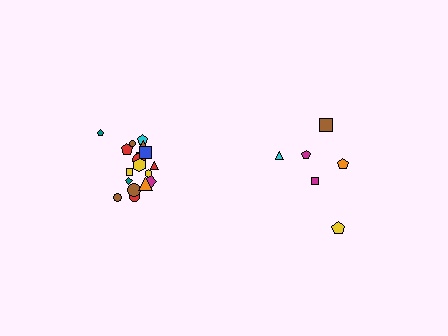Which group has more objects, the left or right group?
The left group.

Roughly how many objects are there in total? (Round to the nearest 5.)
Roughly 25 objects in total.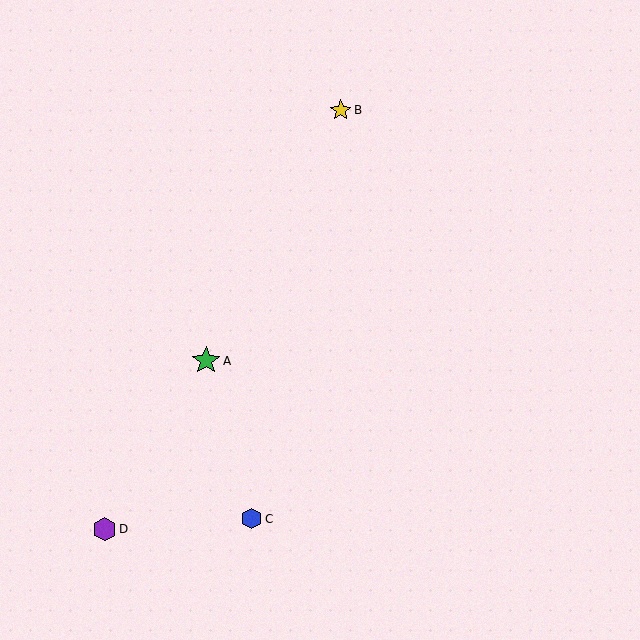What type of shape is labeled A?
Shape A is a green star.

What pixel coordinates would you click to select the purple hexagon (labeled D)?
Click at (104, 529) to select the purple hexagon D.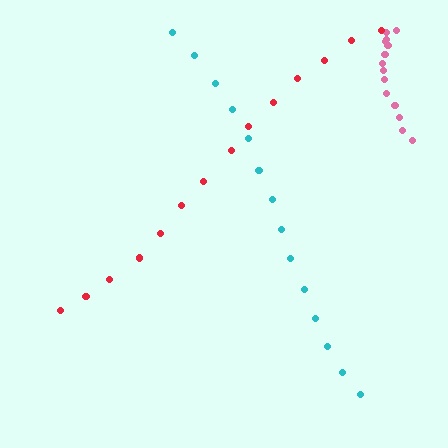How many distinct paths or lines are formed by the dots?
There are 3 distinct paths.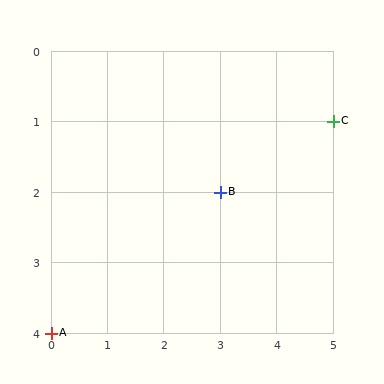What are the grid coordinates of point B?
Point B is at grid coordinates (3, 2).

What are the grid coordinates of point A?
Point A is at grid coordinates (0, 4).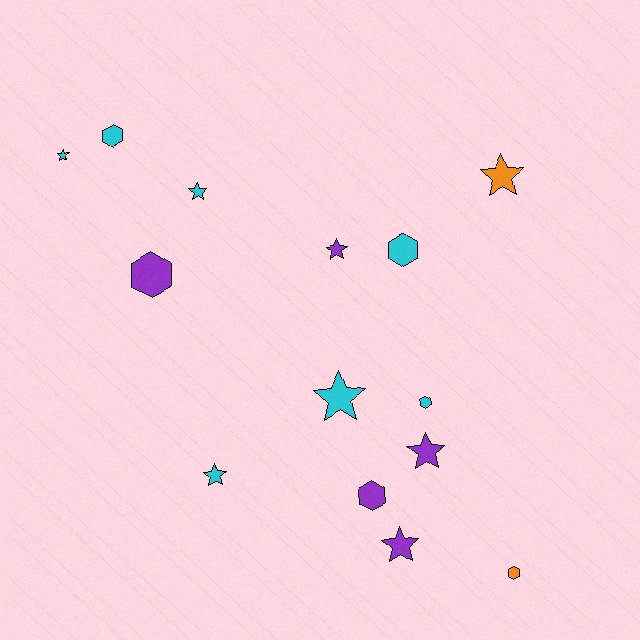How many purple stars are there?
There are 3 purple stars.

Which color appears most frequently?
Cyan, with 7 objects.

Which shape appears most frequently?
Star, with 8 objects.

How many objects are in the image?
There are 14 objects.